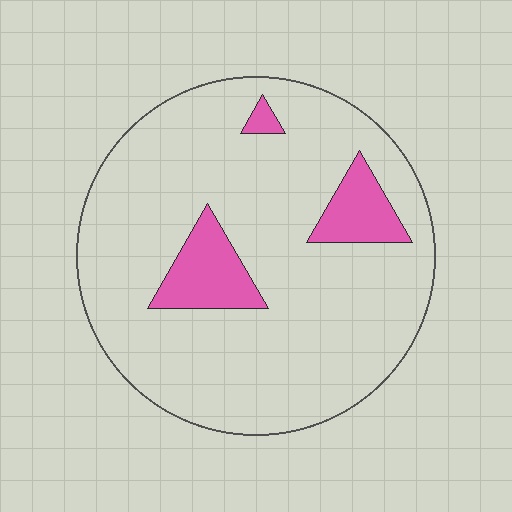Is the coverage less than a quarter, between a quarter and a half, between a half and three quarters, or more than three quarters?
Less than a quarter.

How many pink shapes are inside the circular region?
3.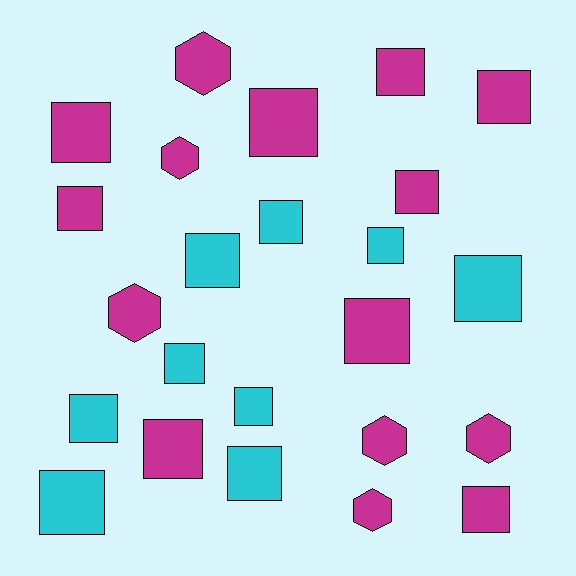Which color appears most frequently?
Magenta, with 15 objects.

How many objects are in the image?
There are 24 objects.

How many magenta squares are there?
There are 9 magenta squares.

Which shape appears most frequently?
Square, with 18 objects.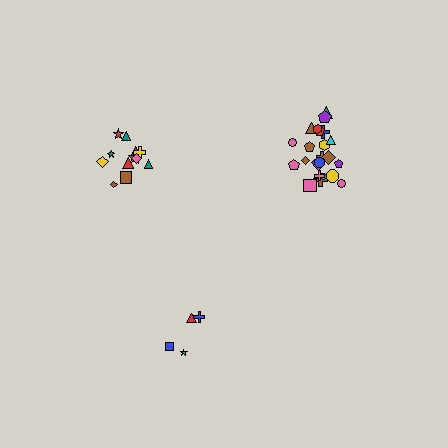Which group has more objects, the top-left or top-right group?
The top-right group.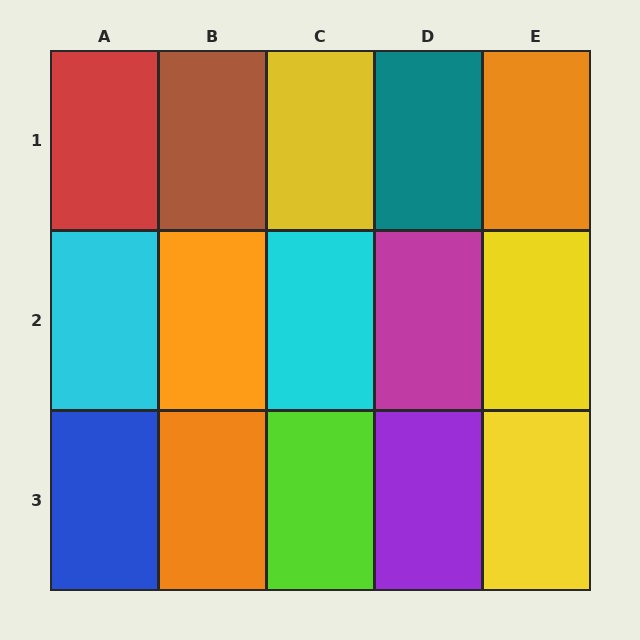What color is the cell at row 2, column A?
Cyan.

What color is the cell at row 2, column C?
Cyan.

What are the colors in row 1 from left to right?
Red, brown, yellow, teal, orange.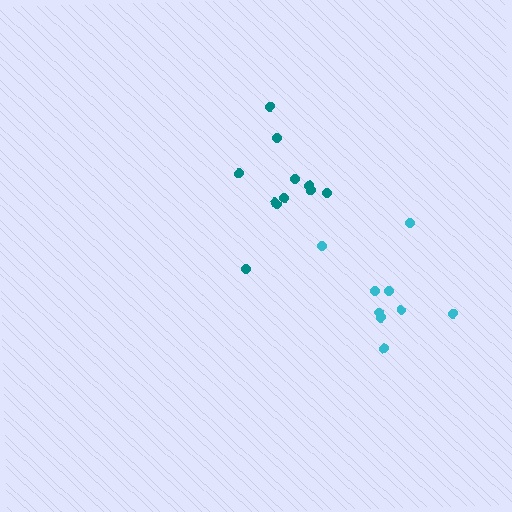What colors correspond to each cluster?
The clusters are colored: teal, cyan.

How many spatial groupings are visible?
There are 2 spatial groupings.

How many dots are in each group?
Group 1: 11 dots, Group 2: 9 dots (20 total).